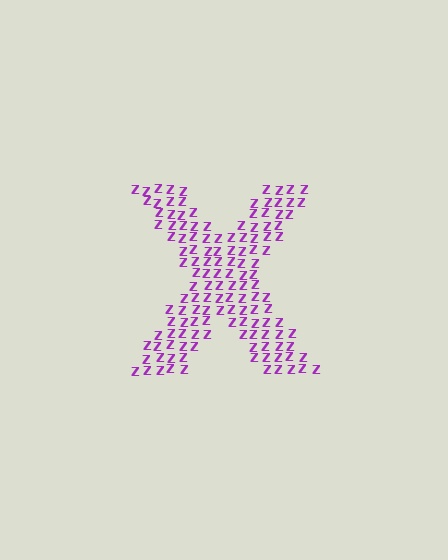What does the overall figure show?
The overall figure shows the letter X.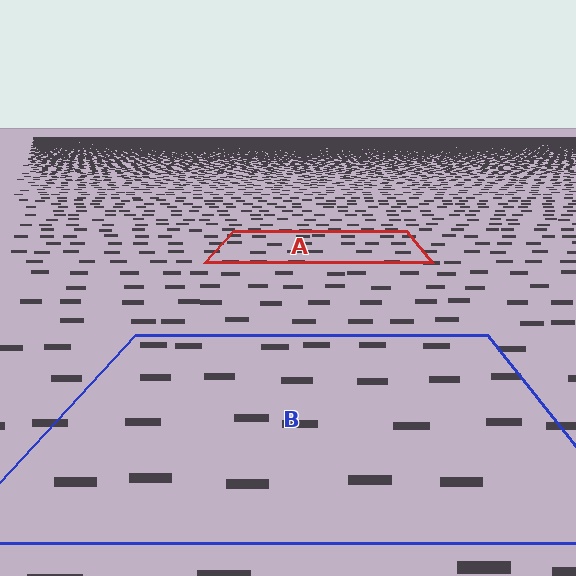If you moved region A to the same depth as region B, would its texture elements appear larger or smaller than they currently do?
They would appear larger. At a closer depth, the same texture elements are projected at a bigger on-screen size.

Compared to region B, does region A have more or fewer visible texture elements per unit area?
Region A has more texture elements per unit area — they are packed more densely because it is farther away.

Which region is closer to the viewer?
Region B is closer. The texture elements there are larger and more spread out.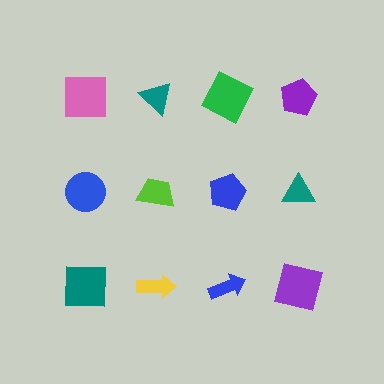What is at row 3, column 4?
A purple square.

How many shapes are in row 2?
4 shapes.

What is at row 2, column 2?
A lime trapezoid.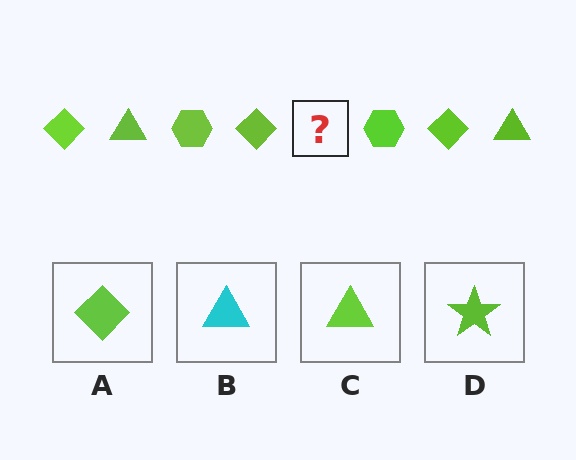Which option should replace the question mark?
Option C.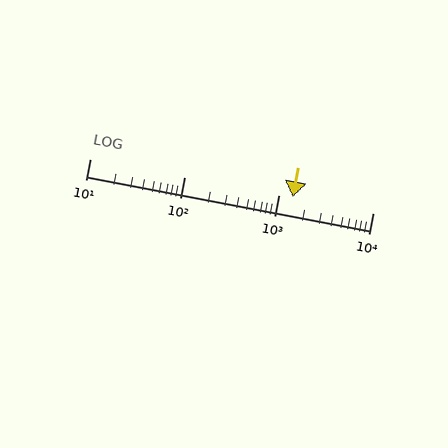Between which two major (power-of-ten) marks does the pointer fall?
The pointer is between 1000 and 10000.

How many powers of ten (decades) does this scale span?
The scale spans 3 decades, from 10 to 10000.